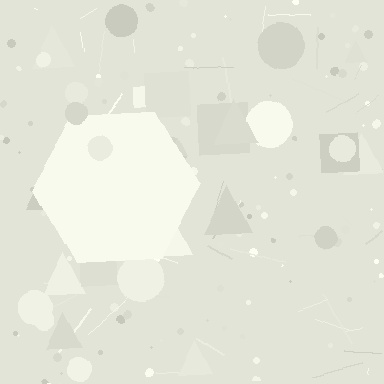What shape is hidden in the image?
A hexagon is hidden in the image.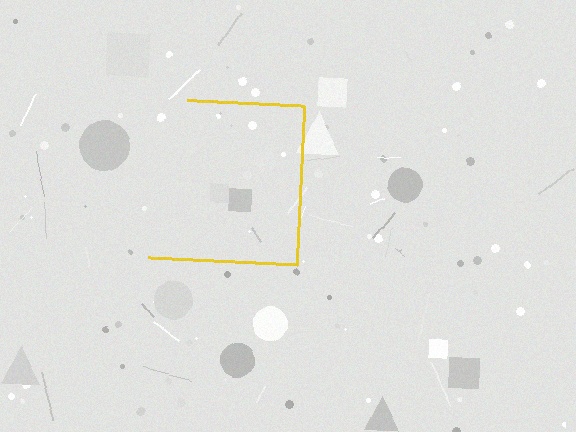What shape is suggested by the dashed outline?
The dashed outline suggests a square.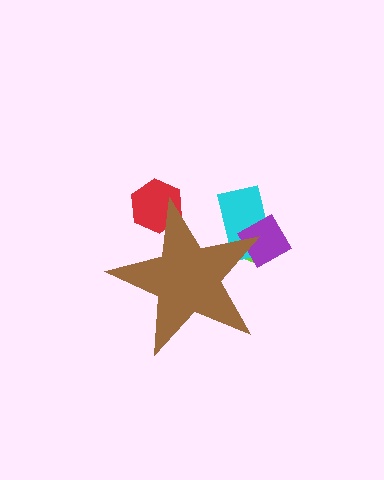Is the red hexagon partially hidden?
Yes, the red hexagon is partially hidden behind the brown star.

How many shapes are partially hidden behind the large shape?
4 shapes are partially hidden.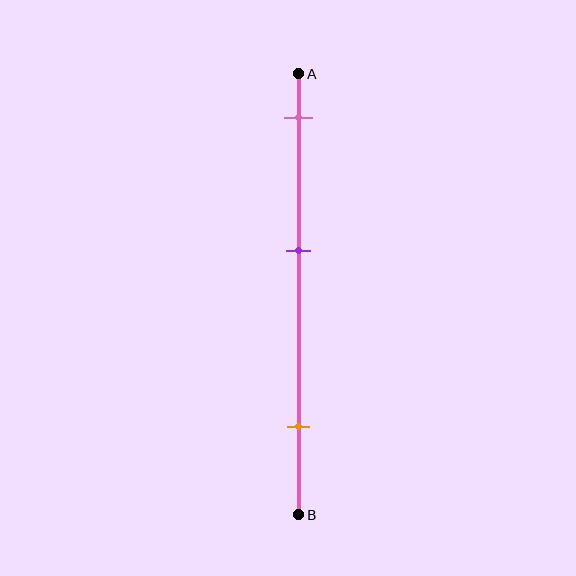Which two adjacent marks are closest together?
The pink and purple marks are the closest adjacent pair.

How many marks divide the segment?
There are 3 marks dividing the segment.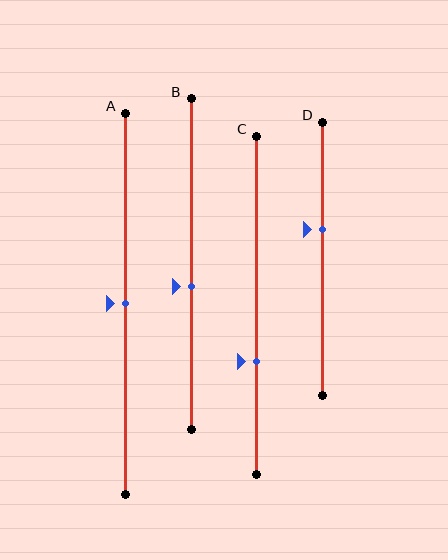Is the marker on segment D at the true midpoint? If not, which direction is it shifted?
No, the marker on segment D is shifted upward by about 11% of the segment length.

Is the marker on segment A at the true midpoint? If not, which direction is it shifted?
Yes, the marker on segment A is at the true midpoint.